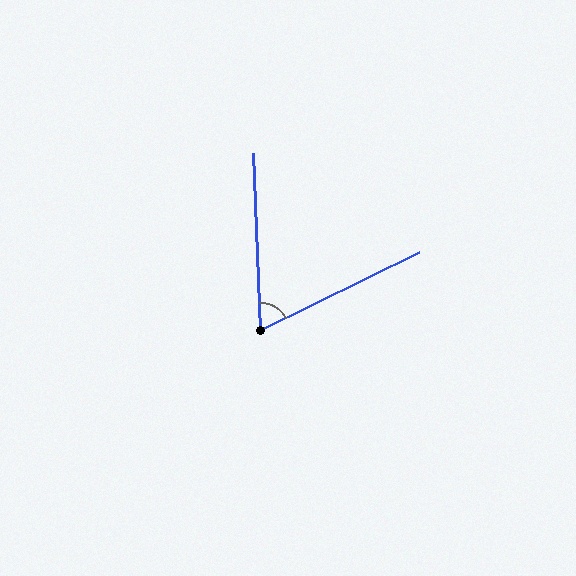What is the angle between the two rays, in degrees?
Approximately 66 degrees.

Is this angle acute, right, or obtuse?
It is acute.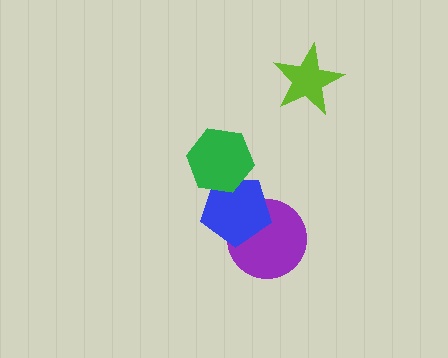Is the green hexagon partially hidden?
No, no other shape covers it.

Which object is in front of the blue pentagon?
The green hexagon is in front of the blue pentagon.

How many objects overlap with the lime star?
0 objects overlap with the lime star.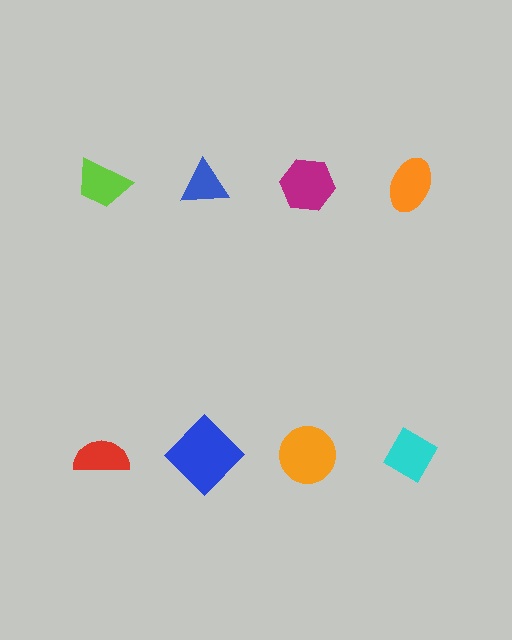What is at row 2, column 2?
A blue diamond.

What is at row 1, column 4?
An orange ellipse.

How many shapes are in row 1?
4 shapes.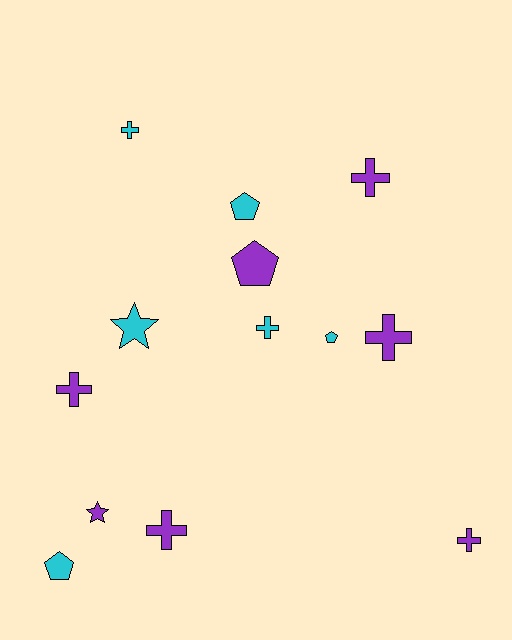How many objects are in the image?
There are 13 objects.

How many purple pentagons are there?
There is 1 purple pentagon.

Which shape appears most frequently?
Cross, with 7 objects.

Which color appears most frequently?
Purple, with 7 objects.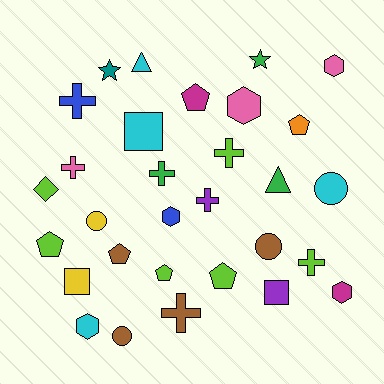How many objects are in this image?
There are 30 objects.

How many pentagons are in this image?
There are 6 pentagons.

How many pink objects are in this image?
There are 3 pink objects.